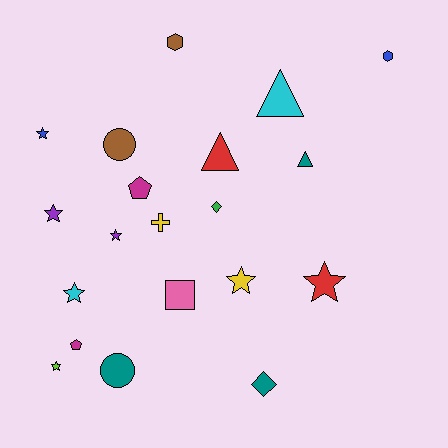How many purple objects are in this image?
There are 2 purple objects.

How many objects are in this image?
There are 20 objects.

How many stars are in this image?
There are 7 stars.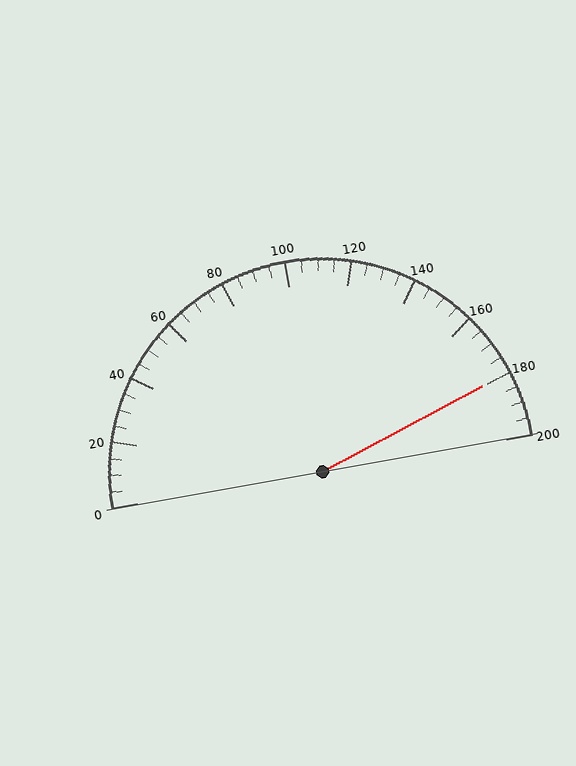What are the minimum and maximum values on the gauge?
The gauge ranges from 0 to 200.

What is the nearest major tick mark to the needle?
The nearest major tick mark is 180.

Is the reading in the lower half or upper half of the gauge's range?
The reading is in the upper half of the range (0 to 200).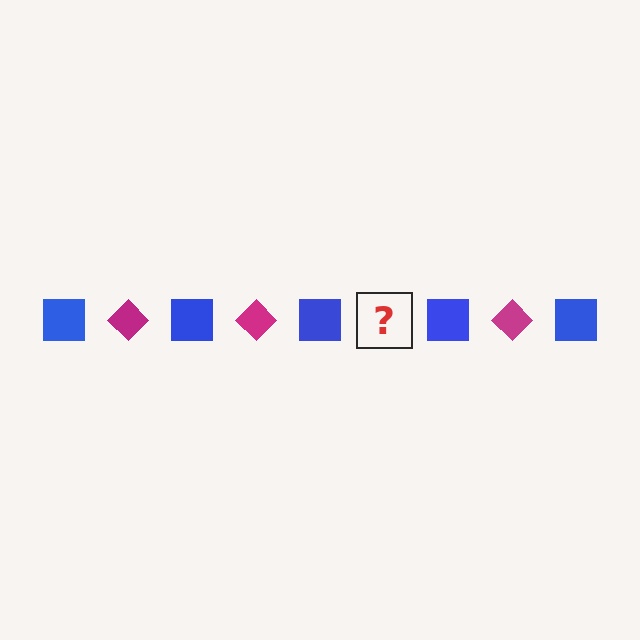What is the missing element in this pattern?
The missing element is a magenta diamond.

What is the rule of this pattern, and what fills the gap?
The rule is that the pattern alternates between blue square and magenta diamond. The gap should be filled with a magenta diamond.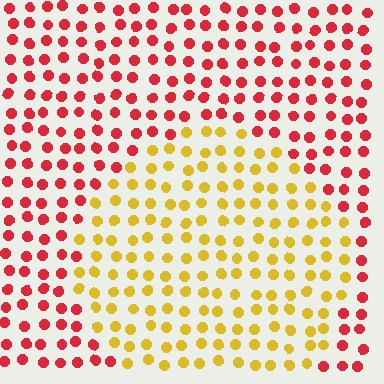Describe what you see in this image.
The image is filled with small red elements in a uniform arrangement. A circle-shaped region is visible where the elements are tinted to a slightly different hue, forming a subtle color boundary.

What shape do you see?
I see a circle.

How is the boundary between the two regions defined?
The boundary is defined purely by a slight shift in hue (about 56 degrees). Spacing, size, and orientation are identical on both sides.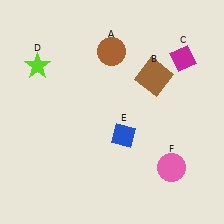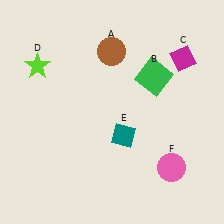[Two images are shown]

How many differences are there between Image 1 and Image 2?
There are 2 differences between the two images.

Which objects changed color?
B changed from brown to green. E changed from blue to teal.